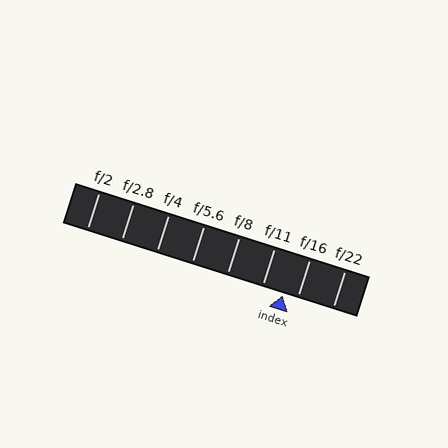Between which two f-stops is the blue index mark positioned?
The index mark is between f/11 and f/16.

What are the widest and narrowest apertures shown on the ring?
The widest aperture shown is f/2 and the narrowest is f/22.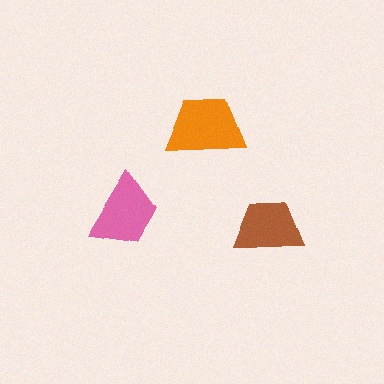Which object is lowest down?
The brown trapezoid is bottommost.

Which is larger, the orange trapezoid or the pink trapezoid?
The orange one.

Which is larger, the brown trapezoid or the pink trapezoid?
The pink one.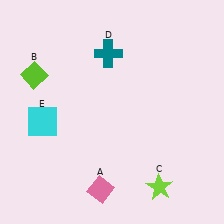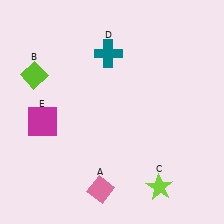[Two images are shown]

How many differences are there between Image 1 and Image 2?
There is 1 difference between the two images.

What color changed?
The square (E) changed from cyan in Image 1 to magenta in Image 2.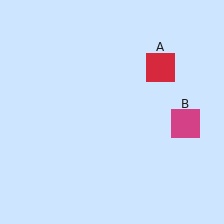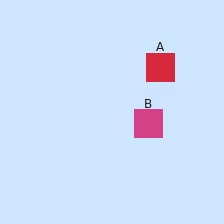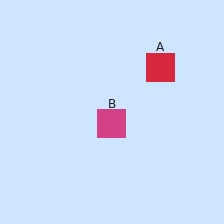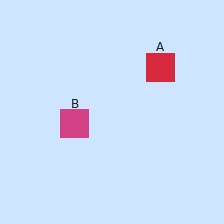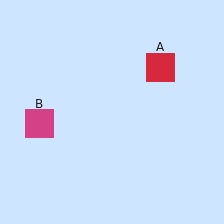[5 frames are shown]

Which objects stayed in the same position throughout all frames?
Red square (object A) remained stationary.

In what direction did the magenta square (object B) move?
The magenta square (object B) moved left.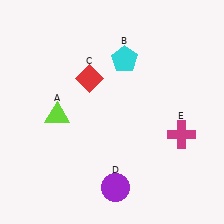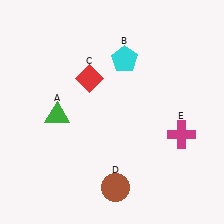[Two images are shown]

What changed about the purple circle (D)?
In Image 1, D is purple. In Image 2, it changed to brown.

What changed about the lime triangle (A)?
In Image 1, A is lime. In Image 2, it changed to green.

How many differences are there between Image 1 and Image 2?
There are 2 differences between the two images.